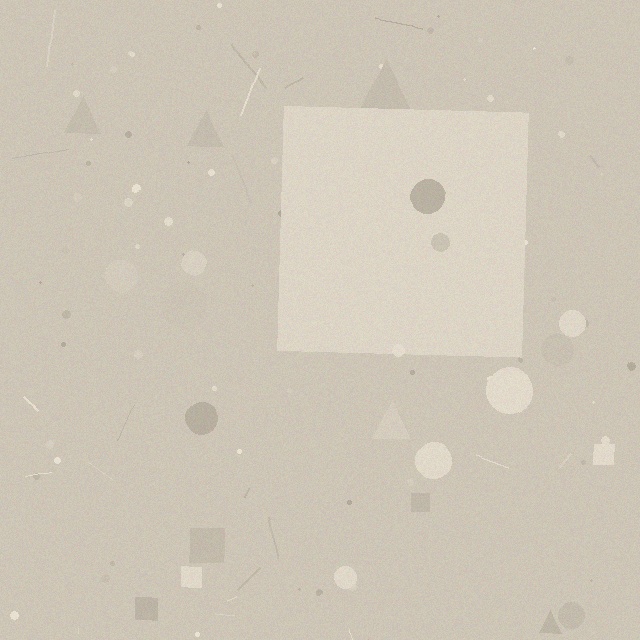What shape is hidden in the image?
A square is hidden in the image.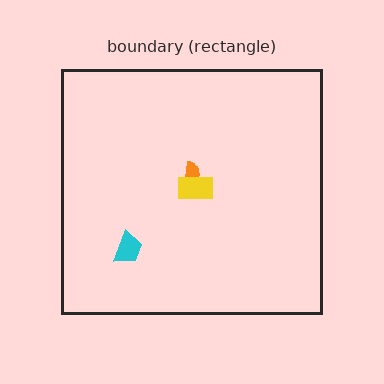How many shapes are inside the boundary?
3 inside, 0 outside.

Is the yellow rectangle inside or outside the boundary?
Inside.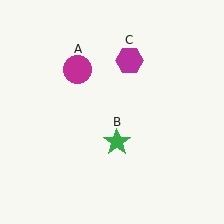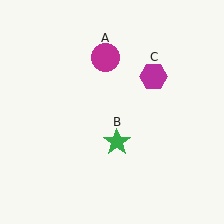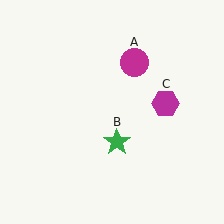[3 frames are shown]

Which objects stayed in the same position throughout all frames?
Green star (object B) remained stationary.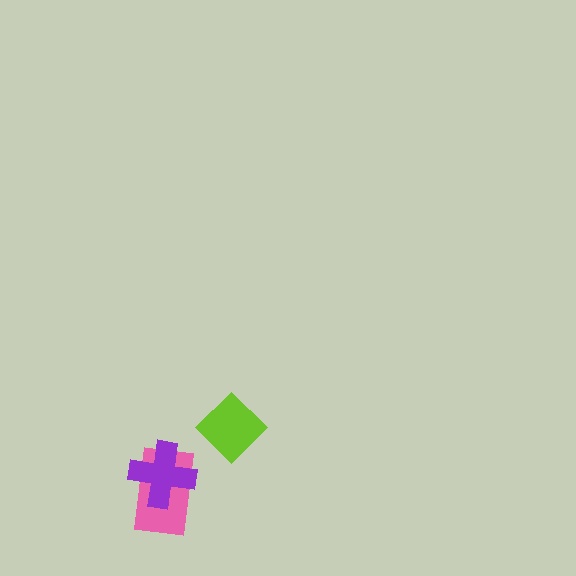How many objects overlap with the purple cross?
1 object overlaps with the purple cross.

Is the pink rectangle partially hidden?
Yes, it is partially covered by another shape.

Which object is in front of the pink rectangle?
The purple cross is in front of the pink rectangle.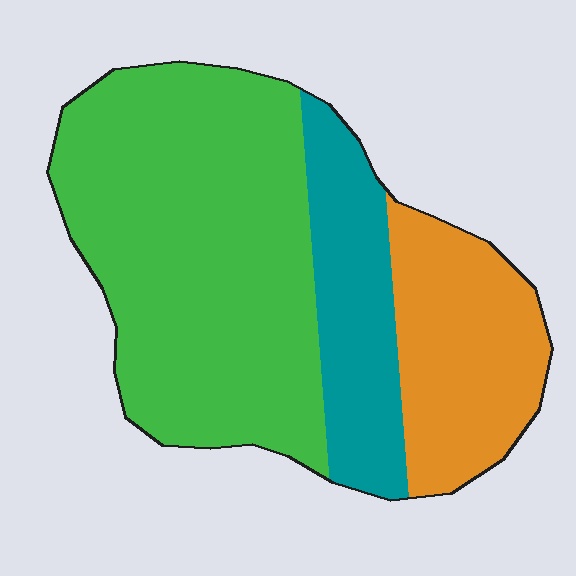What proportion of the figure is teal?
Teal covers about 20% of the figure.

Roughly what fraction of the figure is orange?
Orange covers around 25% of the figure.